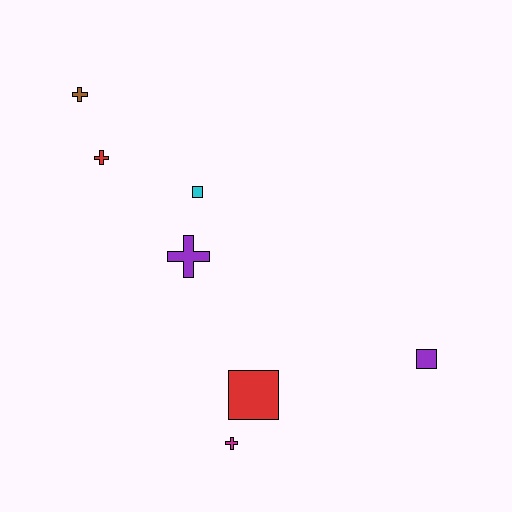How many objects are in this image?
There are 7 objects.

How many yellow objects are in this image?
There are no yellow objects.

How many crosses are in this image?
There are 4 crosses.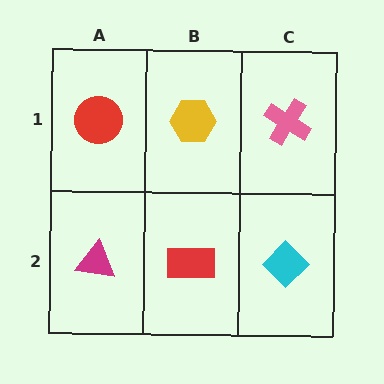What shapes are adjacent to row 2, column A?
A red circle (row 1, column A), a red rectangle (row 2, column B).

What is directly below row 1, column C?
A cyan diamond.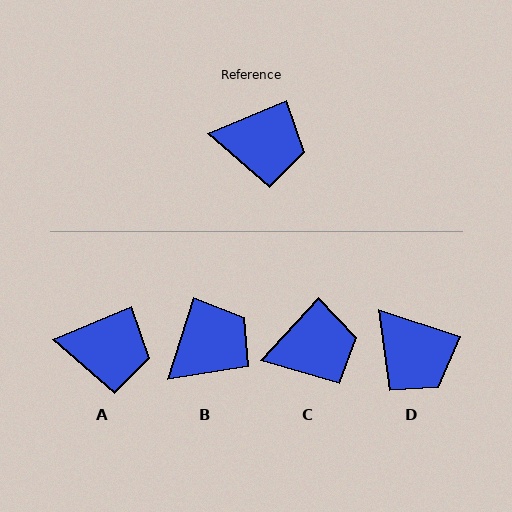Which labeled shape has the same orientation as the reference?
A.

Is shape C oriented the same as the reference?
No, it is off by about 25 degrees.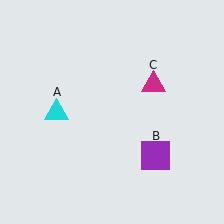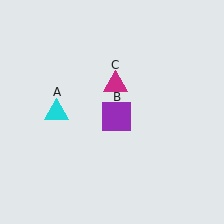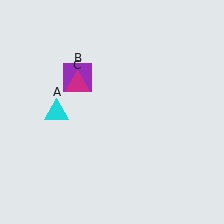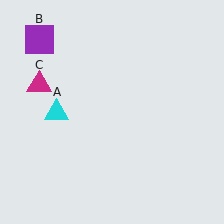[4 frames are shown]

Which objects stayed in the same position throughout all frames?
Cyan triangle (object A) remained stationary.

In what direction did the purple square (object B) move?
The purple square (object B) moved up and to the left.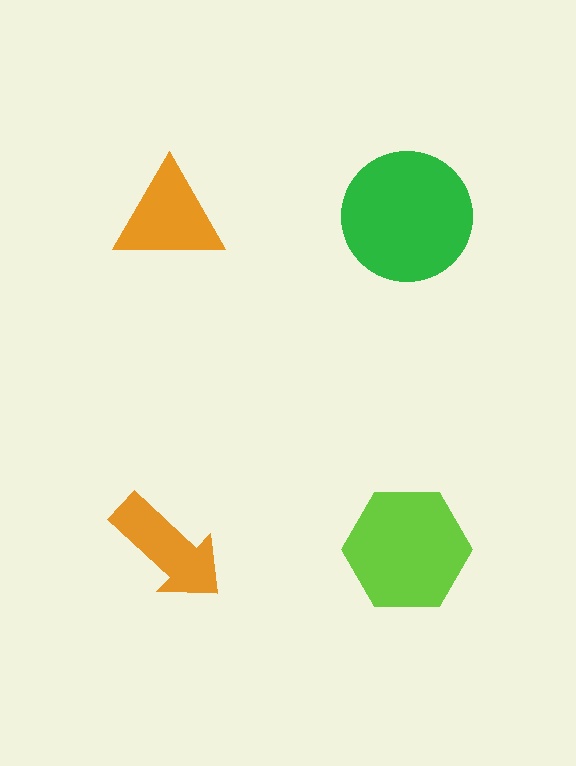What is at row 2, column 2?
A lime hexagon.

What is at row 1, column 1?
An orange triangle.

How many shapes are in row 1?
2 shapes.